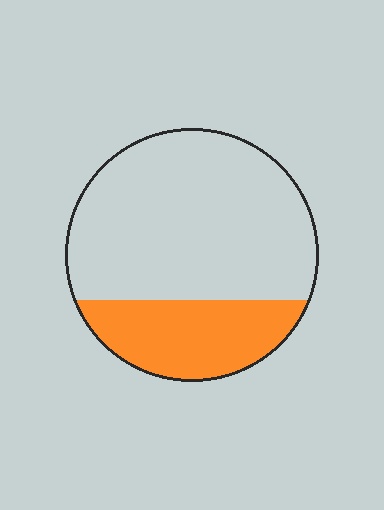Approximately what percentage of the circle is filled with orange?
Approximately 30%.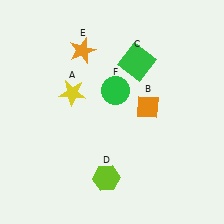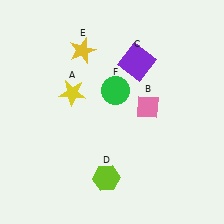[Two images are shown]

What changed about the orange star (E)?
In Image 1, E is orange. In Image 2, it changed to yellow.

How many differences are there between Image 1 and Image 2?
There are 3 differences between the two images.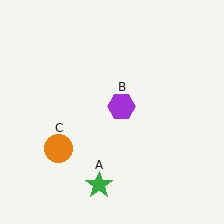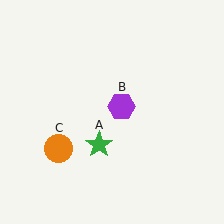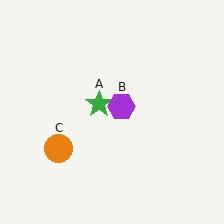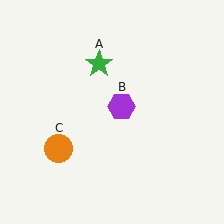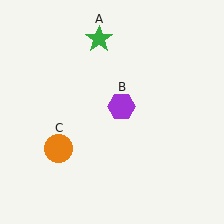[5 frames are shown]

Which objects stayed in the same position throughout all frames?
Purple hexagon (object B) and orange circle (object C) remained stationary.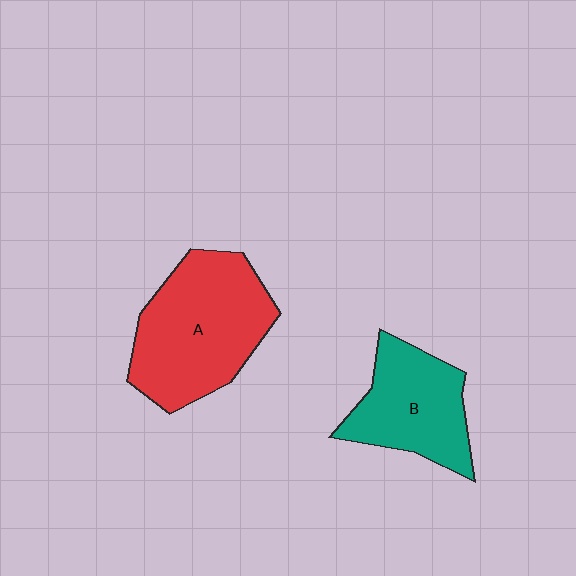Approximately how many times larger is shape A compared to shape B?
Approximately 1.4 times.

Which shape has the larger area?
Shape A (red).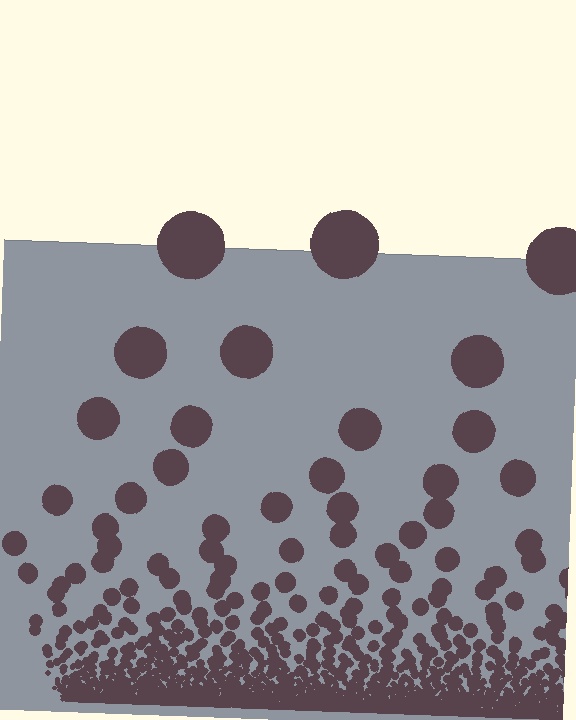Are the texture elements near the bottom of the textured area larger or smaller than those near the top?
Smaller. The gradient is inverted — elements near the bottom are smaller and denser.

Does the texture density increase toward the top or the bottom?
Density increases toward the bottom.